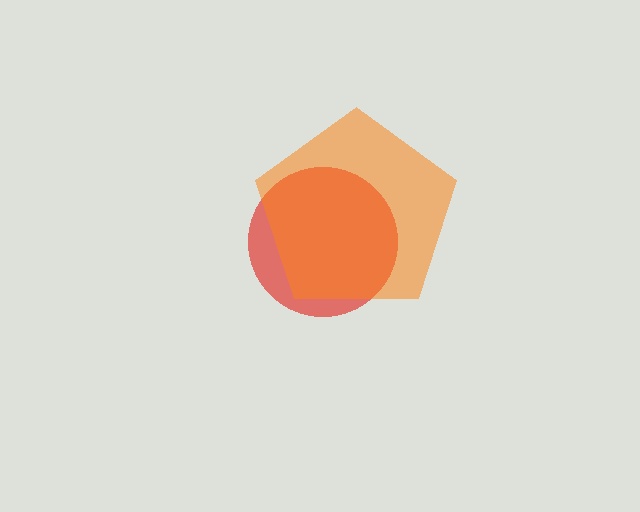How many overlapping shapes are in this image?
There are 2 overlapping shapes in the image.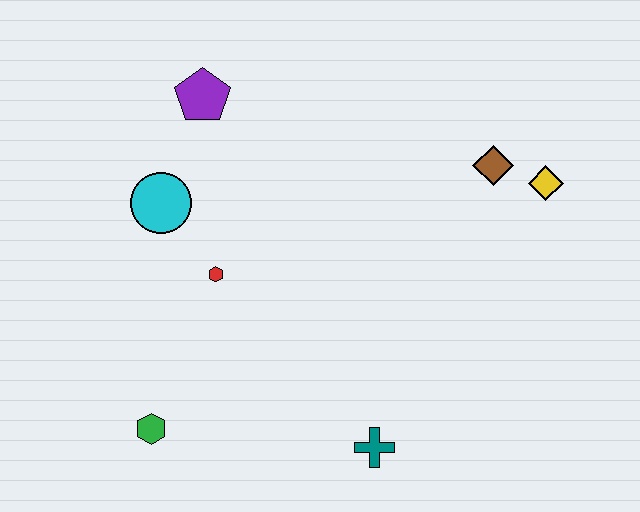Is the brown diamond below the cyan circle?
No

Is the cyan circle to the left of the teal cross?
Yes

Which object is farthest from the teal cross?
The purple pentagon is farthest from the teal cross.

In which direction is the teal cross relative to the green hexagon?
The teal cross is to the right of the green hexagon.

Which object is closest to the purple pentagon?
The cyan circle is closest to the purple pentagon.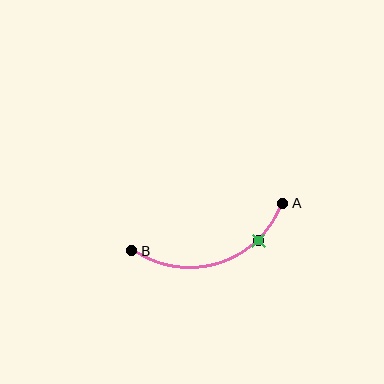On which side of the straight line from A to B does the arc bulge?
The arc bulges below the straight line connecting A and B.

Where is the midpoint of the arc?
The arc midpoint is the point on the curve farthest from the straight line joining A and B. It sits below that line.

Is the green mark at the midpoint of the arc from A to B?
No. The green mark lies on the arc but is closer to endpoint A. The arc midpoint would be at the point on the curve equidistant along the arc from both A and B.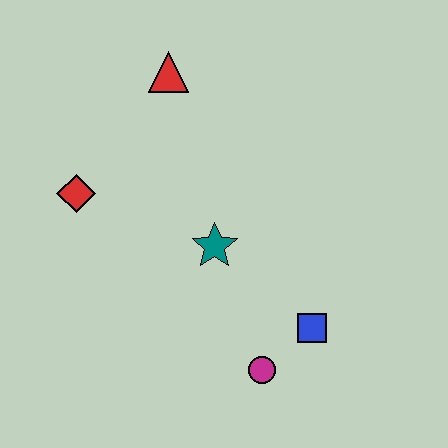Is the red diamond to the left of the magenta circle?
Yes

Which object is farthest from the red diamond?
The blue square is farthest from the red diamond.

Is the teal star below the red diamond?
Yes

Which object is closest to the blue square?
The magenta circle is closest to the blue square.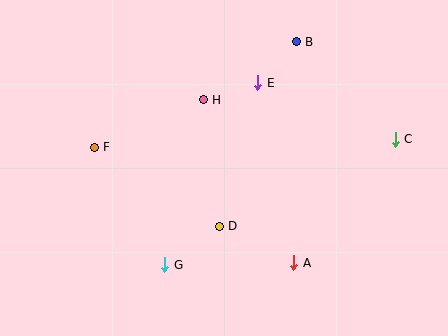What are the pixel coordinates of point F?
Point F is at (94, 147).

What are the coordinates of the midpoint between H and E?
The midpoint between H and E is at (230, 91).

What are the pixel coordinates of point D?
Point D is at (219, 226).